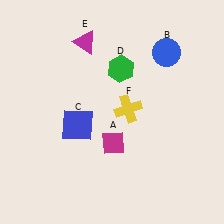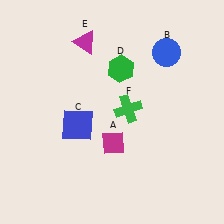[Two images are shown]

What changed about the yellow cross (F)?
In Image 1, F is yellow. In Image 2, it changed to green.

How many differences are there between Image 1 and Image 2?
There is 1 difference between the two images.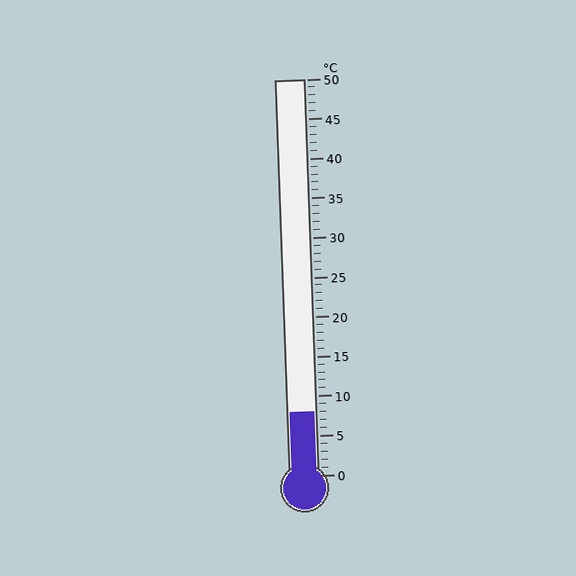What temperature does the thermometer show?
The thermometer shows approximately 8°C.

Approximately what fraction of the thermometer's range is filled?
The thermometer is filled to approximately 15% of its range.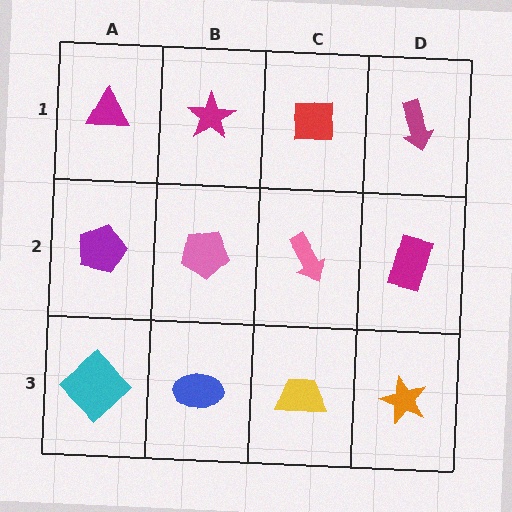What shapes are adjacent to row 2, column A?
A magenta triangle (row 1, column A), a cyan diamond (row 3, column A), a pink pentagon (row 2, column B).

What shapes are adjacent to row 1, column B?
A pink pentagon (row 2, column B), a magenta triangle (row 1, column A), a red square (row 1, column C).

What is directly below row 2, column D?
An orange star.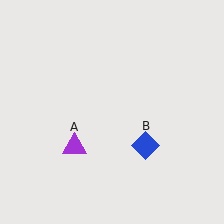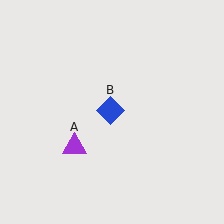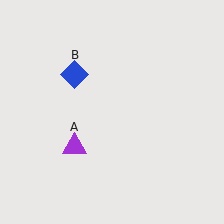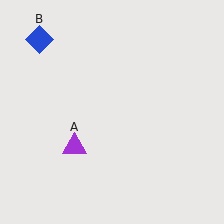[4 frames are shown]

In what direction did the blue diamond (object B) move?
The blue diamond (object B) moved up and to the left.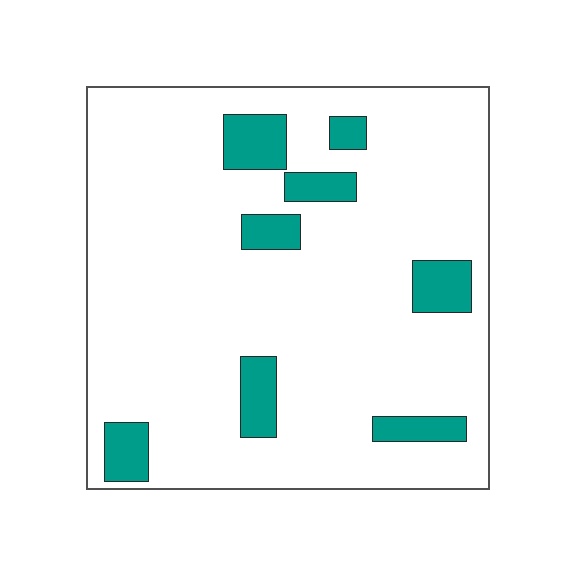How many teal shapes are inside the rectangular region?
8.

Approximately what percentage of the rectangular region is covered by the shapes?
Approximately 15%.